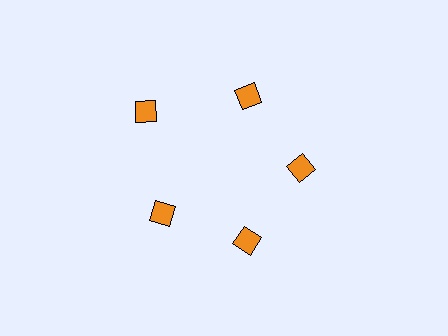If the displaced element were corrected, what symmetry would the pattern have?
It would have 5-fold rotational symmetry — the pattern would map onto itself every 72 degrees.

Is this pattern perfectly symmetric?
No. The 5 orange squares are arranged in a ring, but one element near the 10 o'clock position is pushed outward from the center, breaking the 5-fold rotational symmetry.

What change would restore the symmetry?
The symmetry would be restored by moving it inward, back onto the ring so that all 5 squares sit at equal angles and equal distance from the center.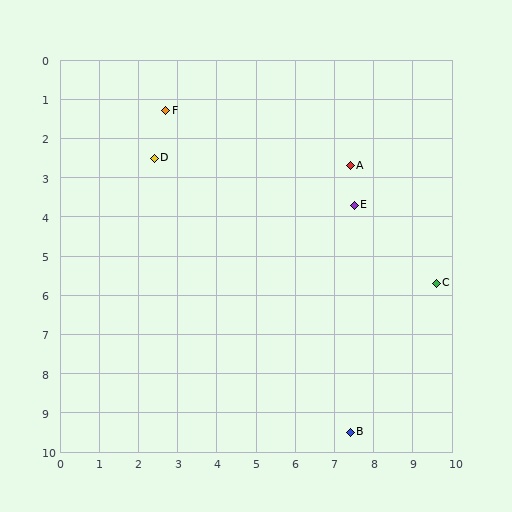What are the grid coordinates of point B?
Point B is at approximately (7.4, 9.5).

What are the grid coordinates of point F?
Point F is at approximately (2.7, 1.3).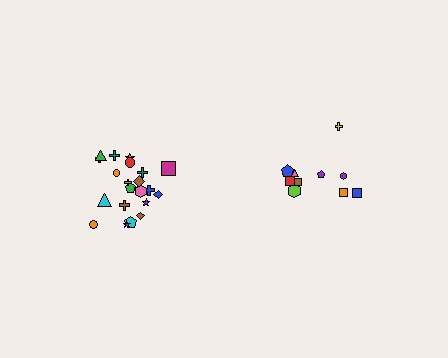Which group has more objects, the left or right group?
The left group.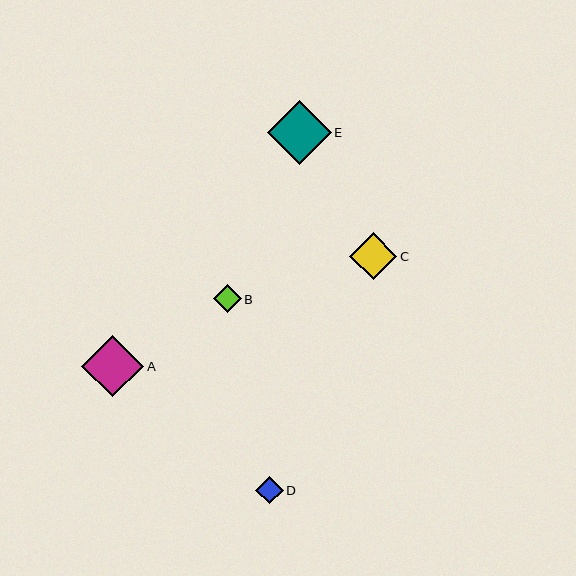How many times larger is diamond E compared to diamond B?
Diamond E is approximately 2.3 times the size of diamond B.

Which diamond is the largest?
Diamond E is the largest with a size of approximately 64 pixels.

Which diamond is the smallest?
Diamond B is the smallest with a size of approximately 27 pixels.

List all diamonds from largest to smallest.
From largest to smallest: E, A, C, D, B.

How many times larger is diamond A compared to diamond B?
Diamond A is approximately 2.3 times the size of diamond B.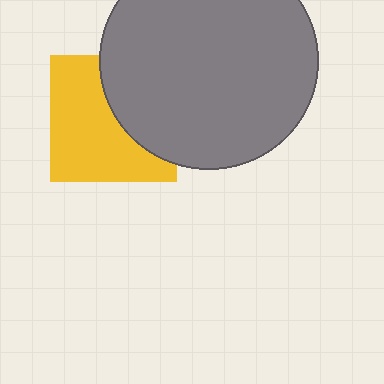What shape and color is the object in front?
The object in front is a gray circle.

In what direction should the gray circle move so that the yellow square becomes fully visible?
The gray circle should move right. That is the shortest direction to clear the overlap and leave the yellow square fully visible.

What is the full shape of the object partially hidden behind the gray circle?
The partially hidden object is a yellow square.